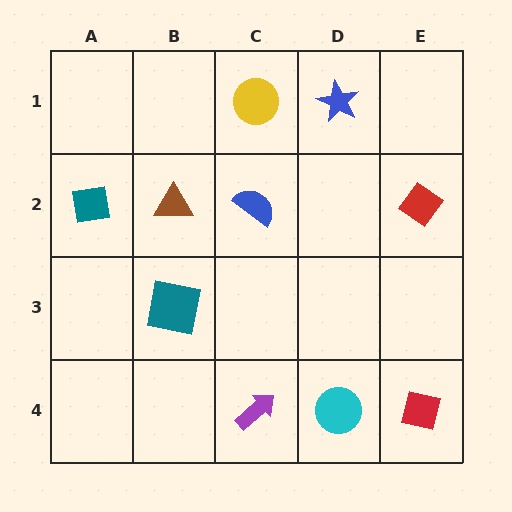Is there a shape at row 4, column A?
No, that cell is empty.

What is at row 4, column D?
A cyan circle.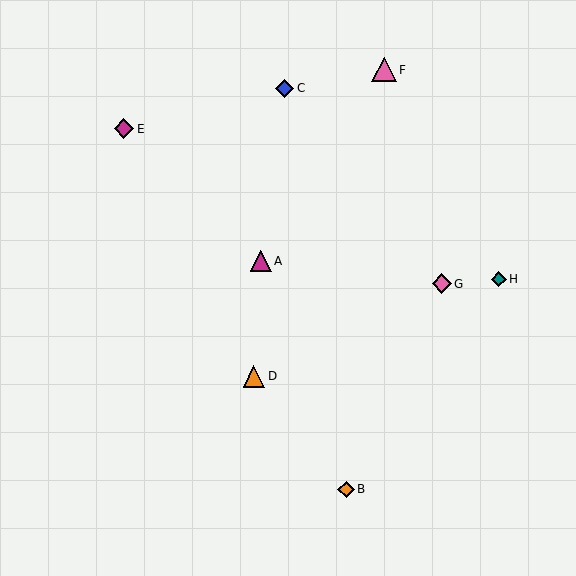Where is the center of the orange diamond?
The center of the orange diamond is at (346, 489).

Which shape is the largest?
The pink triangle (labeled F) is the largest.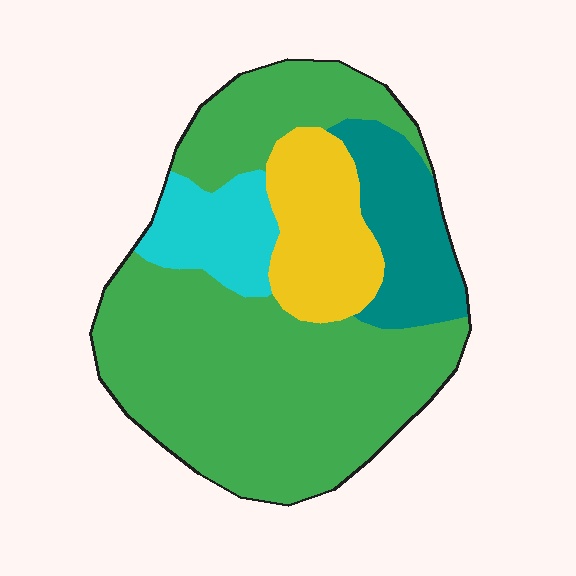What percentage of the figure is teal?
Teal covers around 15% of the figure.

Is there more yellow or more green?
Green.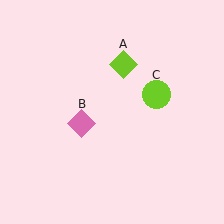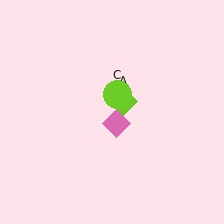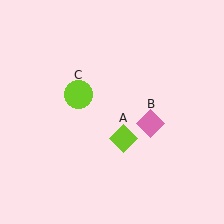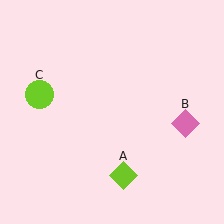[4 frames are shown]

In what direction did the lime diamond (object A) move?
The lime diamond (object A) moved down.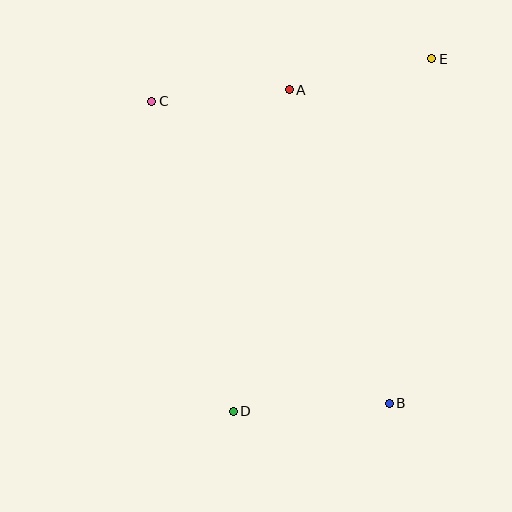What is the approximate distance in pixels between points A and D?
The distance between A and D is approximately 326 pixels.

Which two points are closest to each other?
Points A and C are closest to each other.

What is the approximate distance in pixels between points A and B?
The distance between A and B is approximately 329 pixels.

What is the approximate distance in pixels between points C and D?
The distance between C and D is approximately 321 pixels.